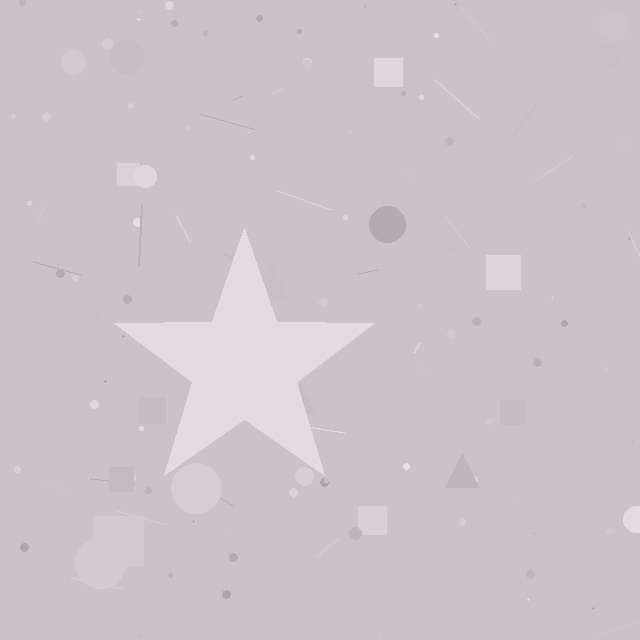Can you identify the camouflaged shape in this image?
The camouflaged shape is a star.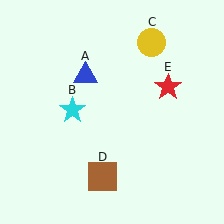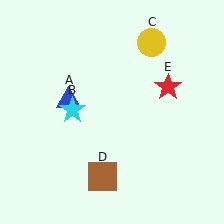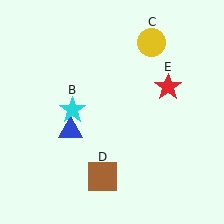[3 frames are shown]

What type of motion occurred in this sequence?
The blue triangle (object A) rotated counterclockwise around the center of the scene.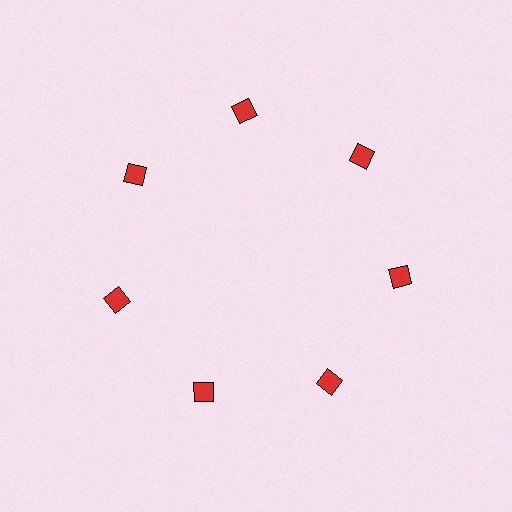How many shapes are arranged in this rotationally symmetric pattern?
There are 7 shapes, arranged in 7 groups of 1.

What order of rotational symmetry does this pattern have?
This pattern has 7-fold rotational symmetry.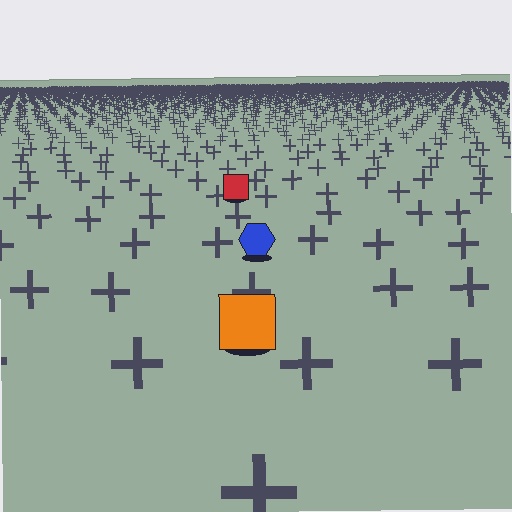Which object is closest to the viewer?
The orange square is closest. The texture marks near it are larger and more spread out.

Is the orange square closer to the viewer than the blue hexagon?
Yes. The orange square is closer — you can tell from the texture gradient: the ground texture is coarser near it.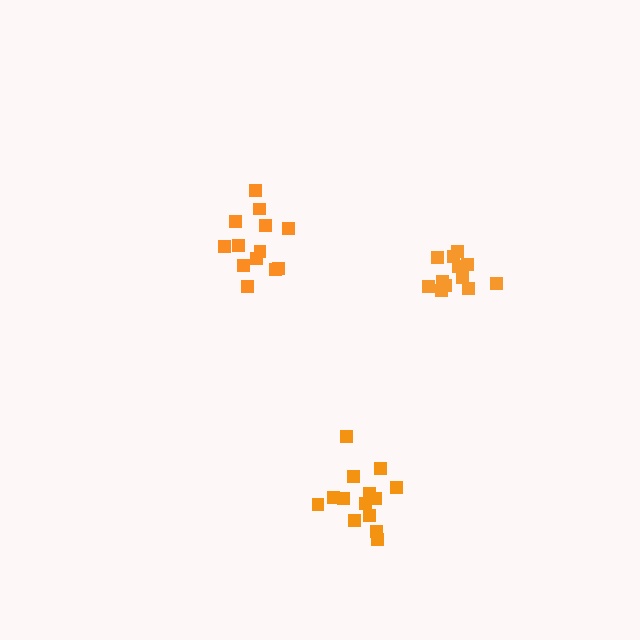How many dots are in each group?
Group 1: 12 dots, Group 2: 13 dots, Group 3: 14 dots (39 total).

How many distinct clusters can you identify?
There are 3 distinct clusters.